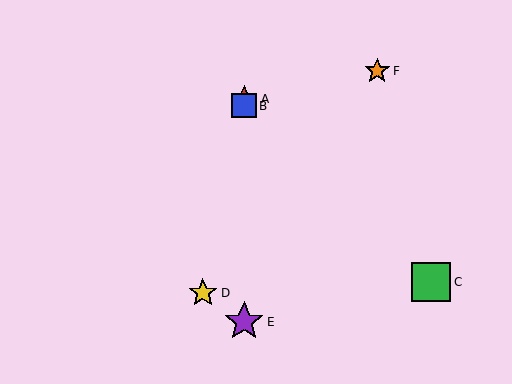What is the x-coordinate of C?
Object C is at x≈431.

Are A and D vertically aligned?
No, A is at x≈244 and D is at x≈203.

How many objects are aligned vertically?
3 objects (A, B, E) are aligned vertically.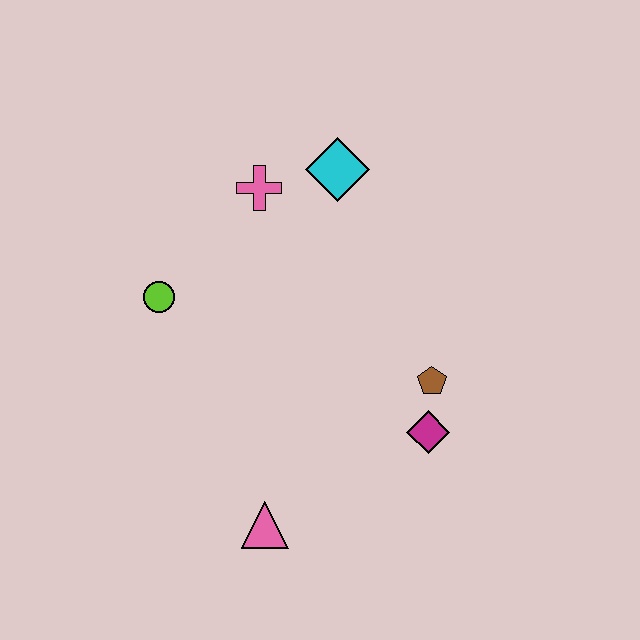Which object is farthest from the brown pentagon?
The lime circle is farthest from the brown pentagon.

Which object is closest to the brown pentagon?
The magenta diamond is closest to the brown pentagon.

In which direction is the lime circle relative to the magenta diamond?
The lime circle is to the left of the magenta diamond.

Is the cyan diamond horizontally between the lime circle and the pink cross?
No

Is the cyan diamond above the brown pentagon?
Yes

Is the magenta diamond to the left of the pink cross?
No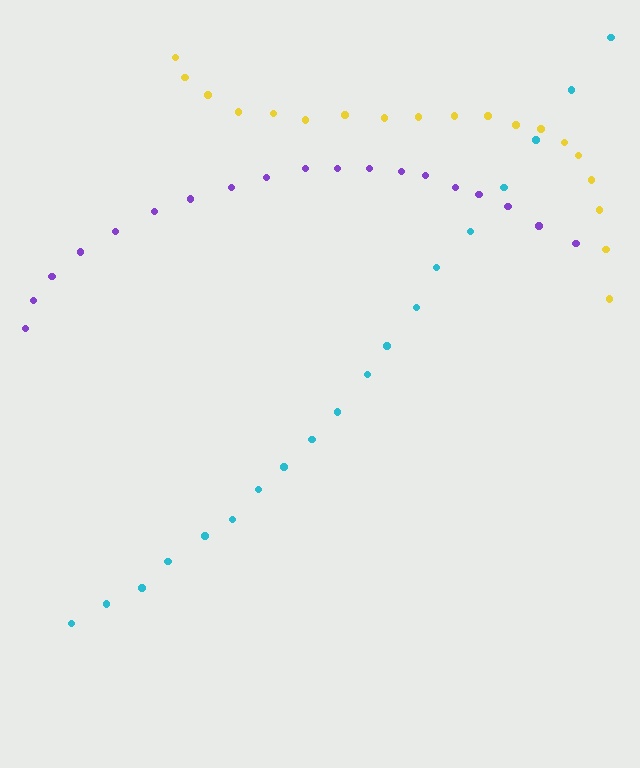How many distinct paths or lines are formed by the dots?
There are 3 distinct paths.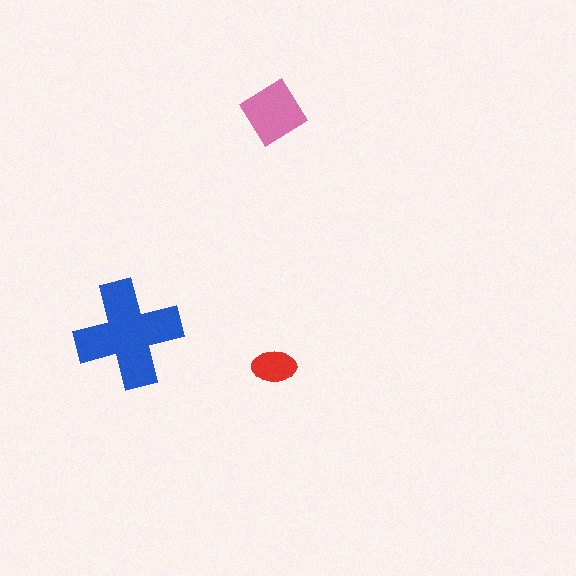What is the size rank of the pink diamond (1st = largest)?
2nd.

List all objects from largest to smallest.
The blue cross, the pink diamond, the red ellipse.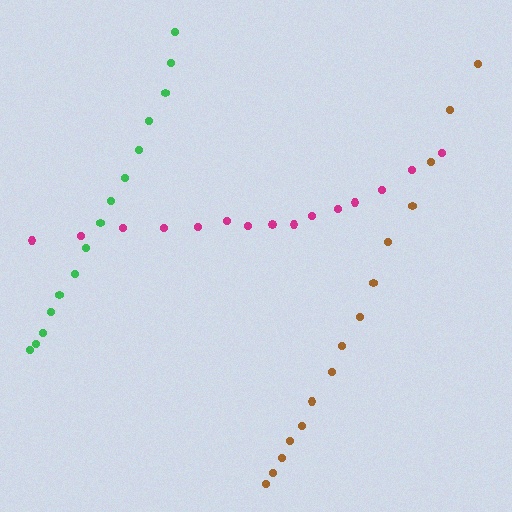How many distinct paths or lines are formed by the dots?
There are 3 distinct paths.